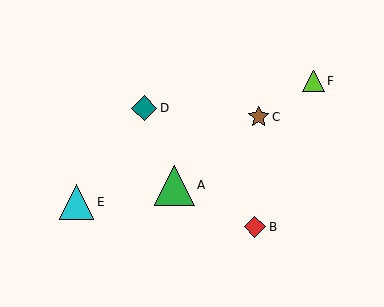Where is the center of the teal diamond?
The center of the teal diamond is at (144, 108).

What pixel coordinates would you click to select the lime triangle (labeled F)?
Click at (313, 81) to select the lime triangle F.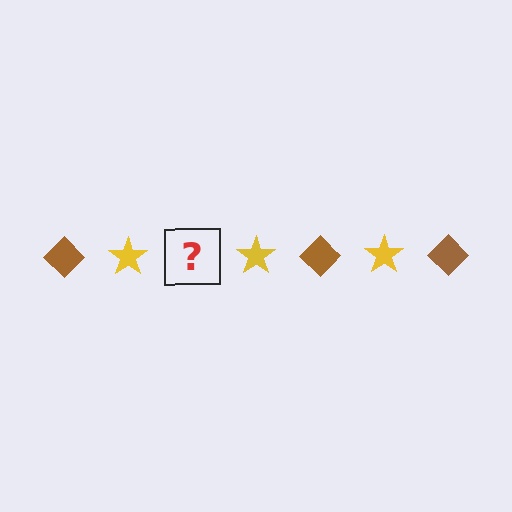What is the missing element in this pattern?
The missing element is a brown diamond.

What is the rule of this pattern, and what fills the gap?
The rule is that the pattern alternates between brown diamond and yellow star. The gap should be filled with a brown diamond.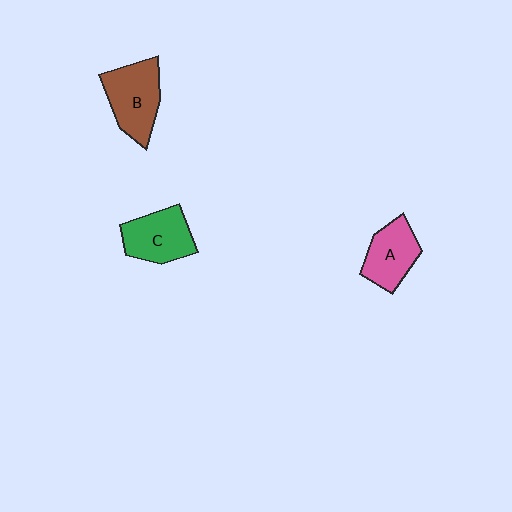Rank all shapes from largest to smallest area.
From largest to smallest: B (brown), C (green), A (pink).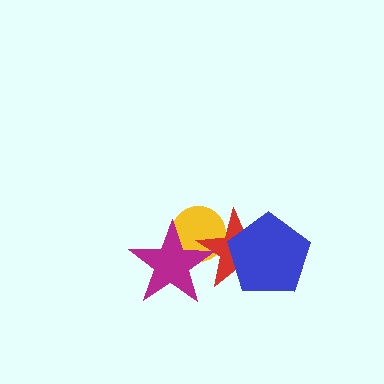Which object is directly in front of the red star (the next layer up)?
The blue pentagon is directly in front of the red star.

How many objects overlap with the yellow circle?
2 objects overlap with the yellow circle.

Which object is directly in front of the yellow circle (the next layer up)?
The red star is directly in front of the yellow circle.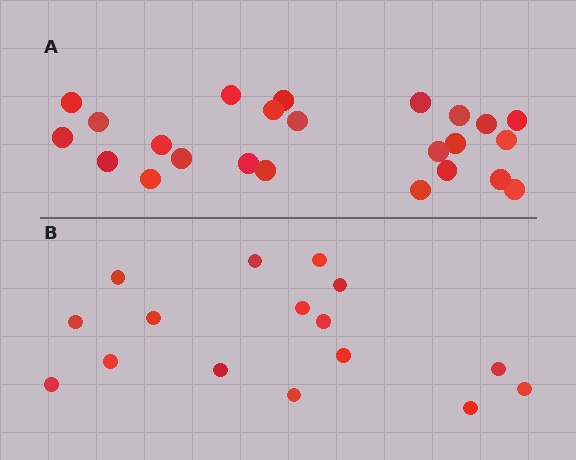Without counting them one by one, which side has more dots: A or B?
Region A (the top region) has more dots.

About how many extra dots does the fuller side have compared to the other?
Region A has roughly 8 or so more dots than region B.